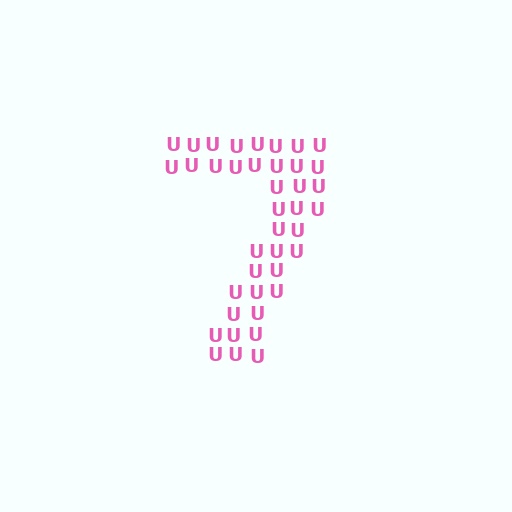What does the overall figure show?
The overall figure shows the digit 7.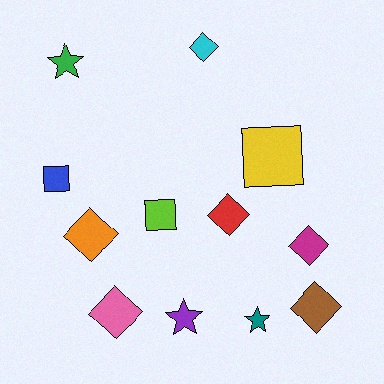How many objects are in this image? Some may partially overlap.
There are 12 objects.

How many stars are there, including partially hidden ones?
There are 3 stars.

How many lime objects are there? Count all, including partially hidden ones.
There is 1 lime object.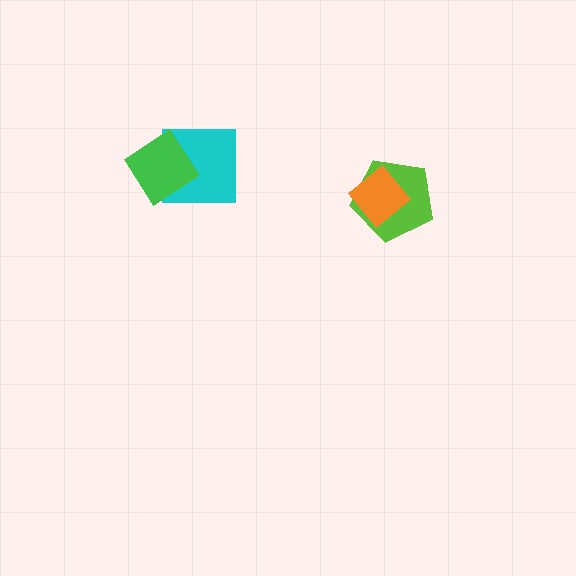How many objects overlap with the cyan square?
1 object overlaps with the cyan square.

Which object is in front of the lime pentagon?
The orange diamond is in front of the lime pentagon.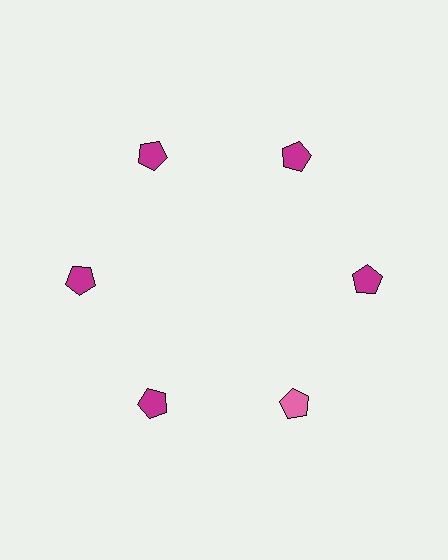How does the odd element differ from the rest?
It has a different color: pink instead of magenta.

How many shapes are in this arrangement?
There are 6 shapes arranged in a ring pattern.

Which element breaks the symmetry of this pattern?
The pink pentagon at roughly the 5 o'clock position breaks the symmetry. All other shapes are magenta pentagons.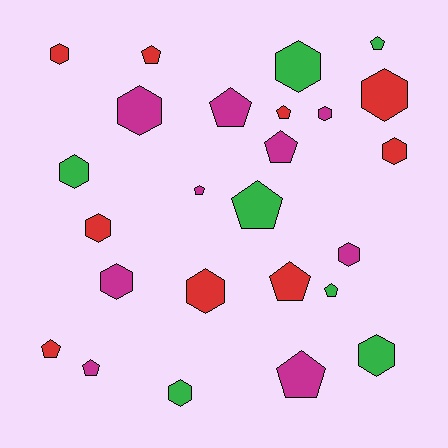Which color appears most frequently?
Red, with 9 objects.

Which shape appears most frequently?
Hexagon, with 13 objects.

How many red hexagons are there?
There are 5 red hexagons.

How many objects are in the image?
There are 25 objects.